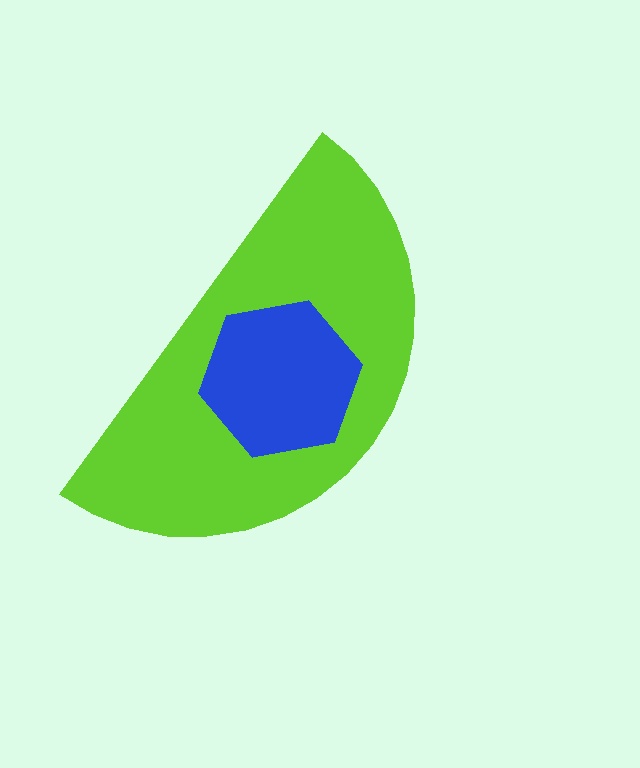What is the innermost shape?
The blue hexagon.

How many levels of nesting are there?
2.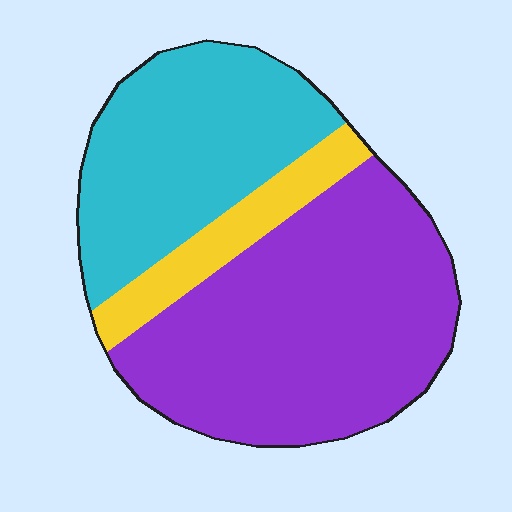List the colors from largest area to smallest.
From largest to smallest: purple, cyan, yellow.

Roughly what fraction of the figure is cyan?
Cyan covers about 35% of the figure.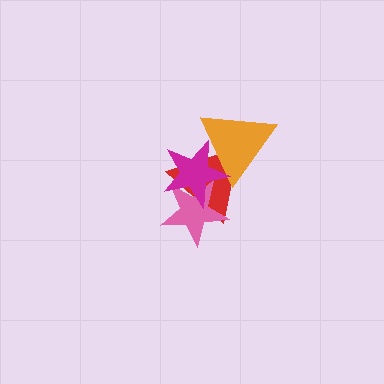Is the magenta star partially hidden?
No, no other shape covers it.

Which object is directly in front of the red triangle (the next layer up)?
The orange triangle is directly in front of the red triangle.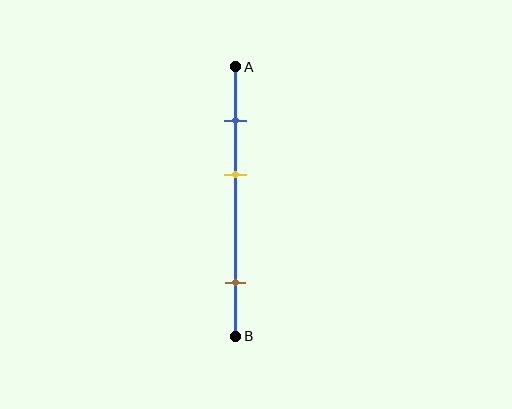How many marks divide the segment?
There are 3 marks dividing the segment.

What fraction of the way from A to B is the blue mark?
The blue mark is approximately 20% (0.2) of the way from A to B.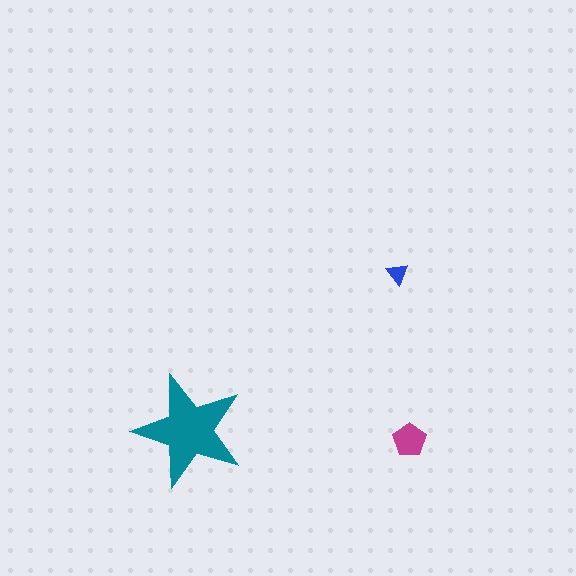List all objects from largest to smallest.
The teal star, the magenta pentagon, the blue triangle.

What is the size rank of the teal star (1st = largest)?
1st.